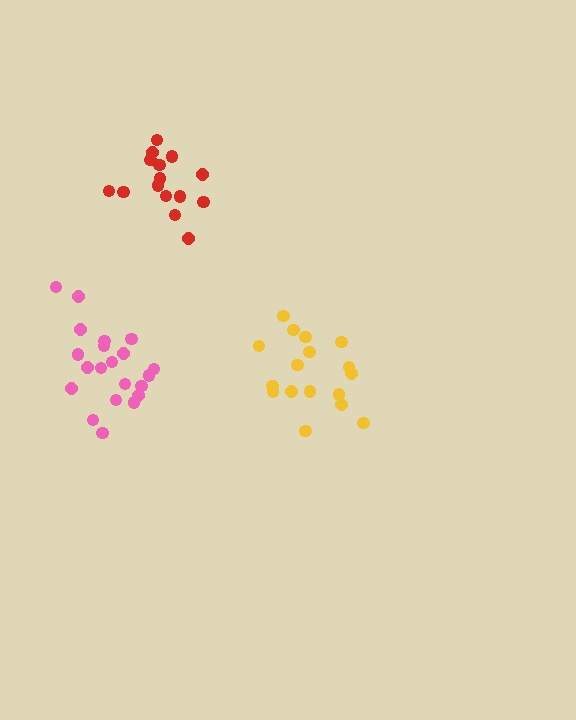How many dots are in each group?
Group 1: 21 dots, Group 2: 15 dots, Group 3: 17 dots (53 total).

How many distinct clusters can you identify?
There are 3 distinct clusters.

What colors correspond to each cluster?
The clusters are colored: pink, red, yellow.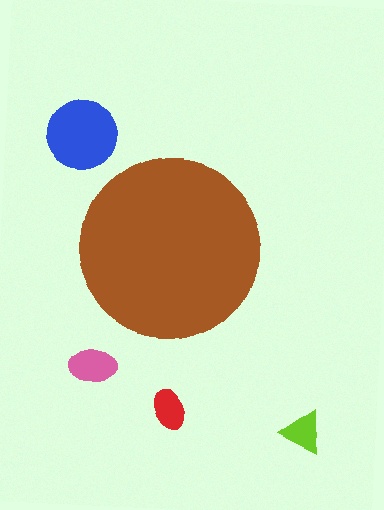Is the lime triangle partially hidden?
No, the lime triangle is fully visible.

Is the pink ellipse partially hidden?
No, the pink ellipse is fully visible.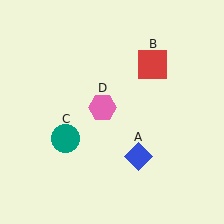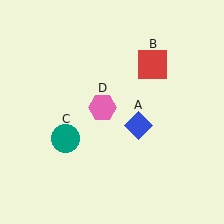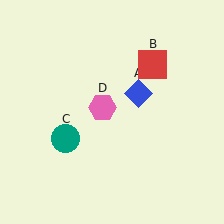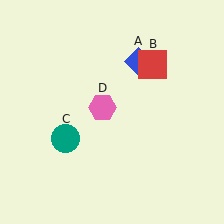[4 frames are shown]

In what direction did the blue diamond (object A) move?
The blue diamond (object A) moved up.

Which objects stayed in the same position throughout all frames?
Red square (object B) and teal circle (object C) and pink hexagon (object D) remained stationary.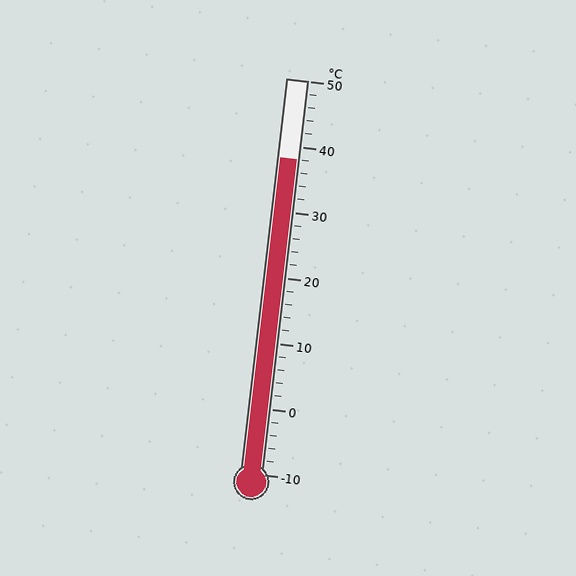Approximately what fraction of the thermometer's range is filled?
The thermometer is filled to approximately 80% of its range.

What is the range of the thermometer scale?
The thermometer scale ranges from -10°C to 50°C.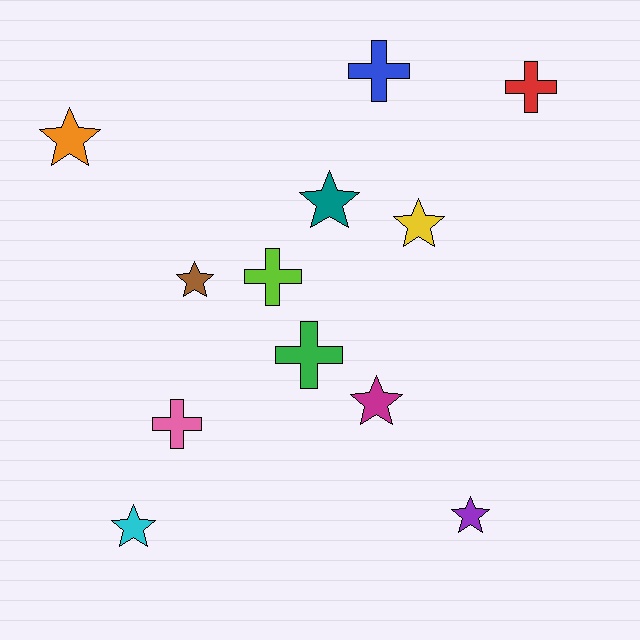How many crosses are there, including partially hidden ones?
There are 5 crosses.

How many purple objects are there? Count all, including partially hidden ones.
There is 1 purple object.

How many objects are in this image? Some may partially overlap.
There are 12 objects.